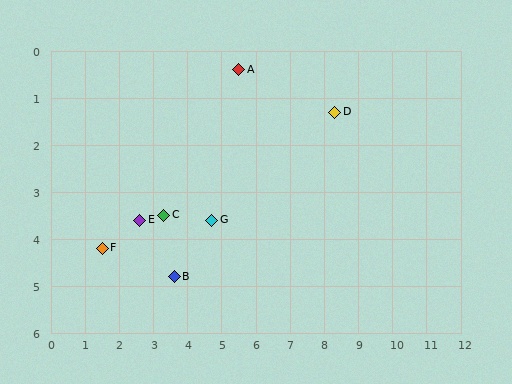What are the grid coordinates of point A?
Point A is at approximately (5.5, 0.4).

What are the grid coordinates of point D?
Point D is at approximately (8.3, 1.3).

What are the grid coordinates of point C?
Point C is at approximately (3.3, 3.5).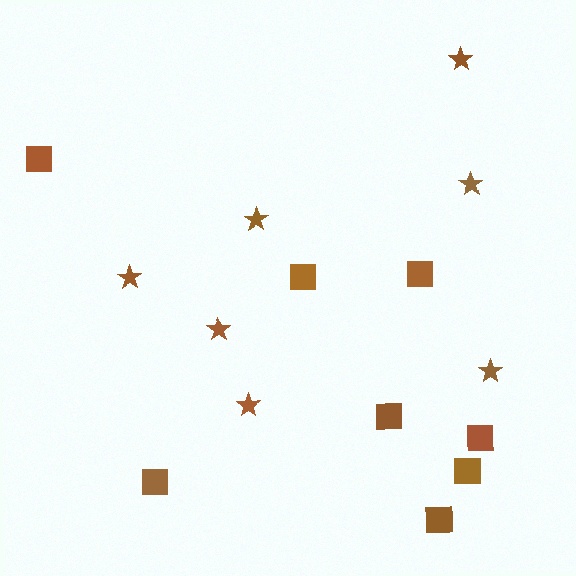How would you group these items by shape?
There are 2 groups: one group of squares (8) and one group of stars (7).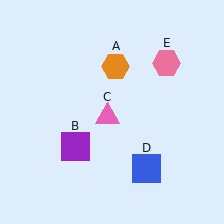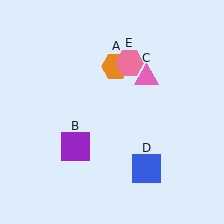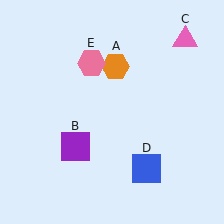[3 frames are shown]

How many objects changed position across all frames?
2 objects changed position: pink triangle (object C), pink hexagon (object E).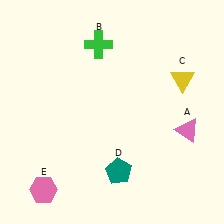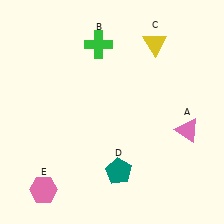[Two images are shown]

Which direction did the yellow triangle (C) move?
The yellow triangle (C) moved up.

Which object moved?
The yellow triangle (C) moved up.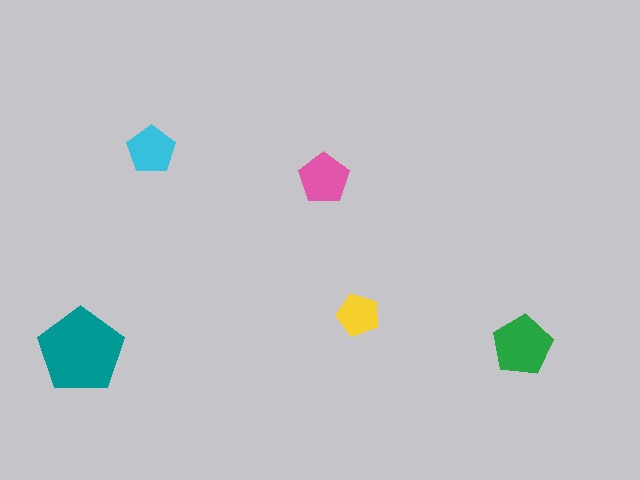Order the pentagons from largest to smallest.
the teal one, the green one, the pink one, the cyan one, the yellow one.